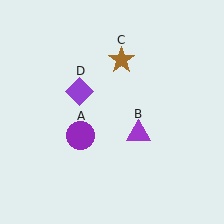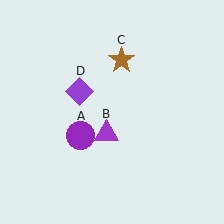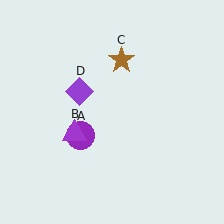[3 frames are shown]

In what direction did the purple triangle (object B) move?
The purple triangle (object B) moved left.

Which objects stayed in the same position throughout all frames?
Purple circle (object A) and brown star (object C) and purple diamond (object D) remained stationary.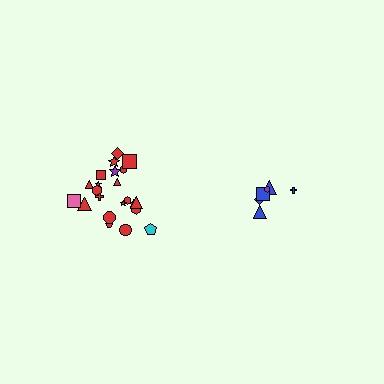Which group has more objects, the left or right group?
The left group.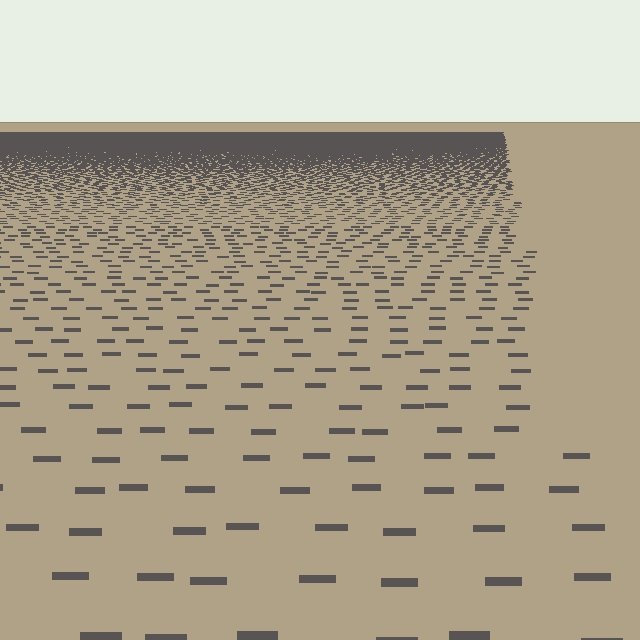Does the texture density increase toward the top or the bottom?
Density increases toward the top.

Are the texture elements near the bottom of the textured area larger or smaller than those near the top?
Larger. Near the bottom, elements are closer to the viewer and appear at a bigger on-screen size.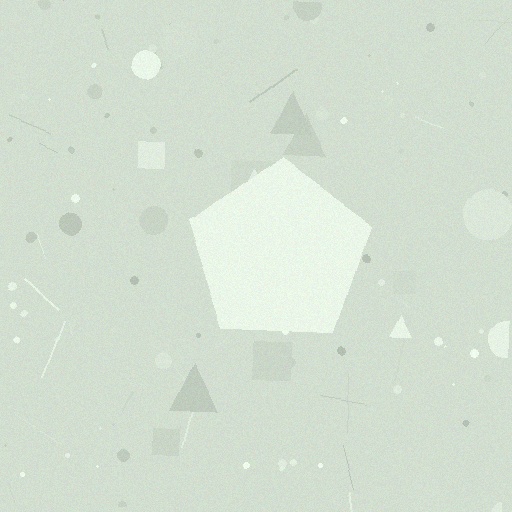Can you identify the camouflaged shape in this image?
The camouflaged shape is a pentagon.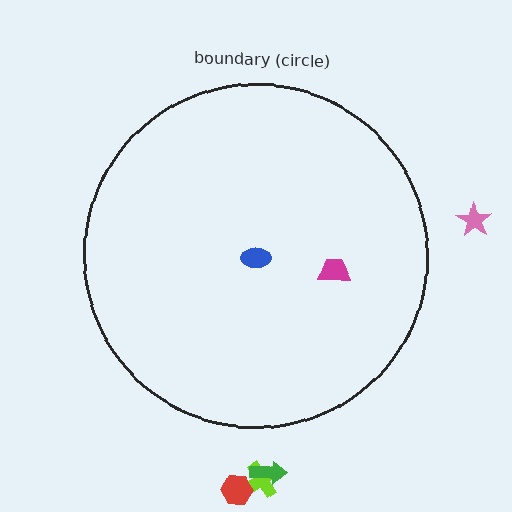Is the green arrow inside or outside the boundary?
Outside.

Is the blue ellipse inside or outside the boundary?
Inside.